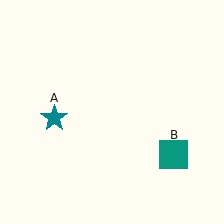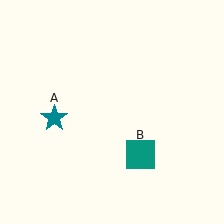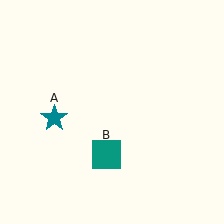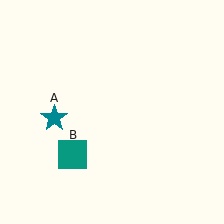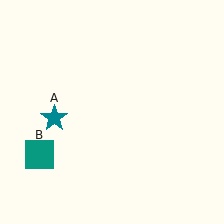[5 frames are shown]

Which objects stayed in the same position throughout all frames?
Teal star (object A) remained stationary.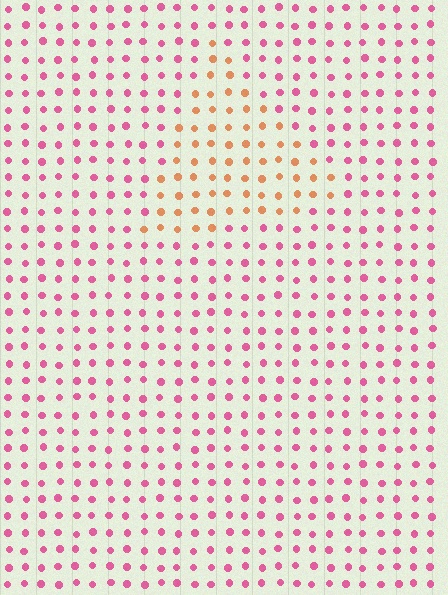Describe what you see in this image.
The image is filled with small pink elements in a uniform arrangement. A triangle-shaped region is visible where the elements are tinted to a slightly different hue, forming a subtle color boundary.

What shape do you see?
I see a triangle.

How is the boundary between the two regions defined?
The boundary is defined purely by a slight shift in hue (about 51 degrees). Spacing, size, and orientation are identical on both sides.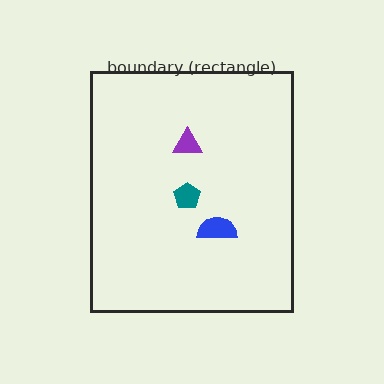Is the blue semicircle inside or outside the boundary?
Inside.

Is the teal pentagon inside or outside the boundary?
Inside.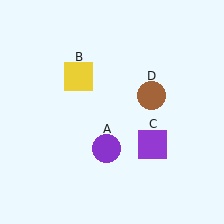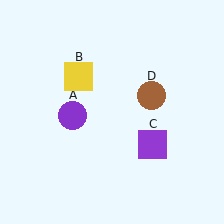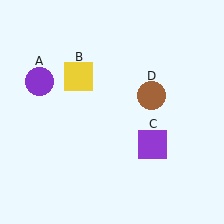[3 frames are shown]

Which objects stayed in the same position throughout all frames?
Yellow square (object B) and purple square (object C) and brown circle (object D) remained stationary.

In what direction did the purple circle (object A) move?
The purple circle (object A) moved up and to the left.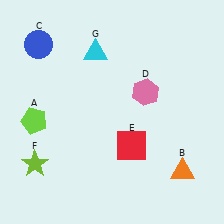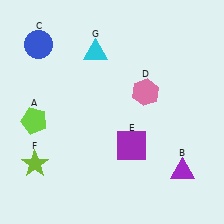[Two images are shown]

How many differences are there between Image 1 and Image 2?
There are 2 differences between the two images.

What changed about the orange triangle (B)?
In Image 1, B is orange. In Image 2, it changed to purple.